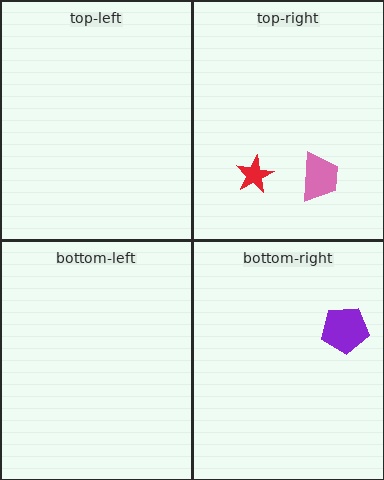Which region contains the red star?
The top-right region.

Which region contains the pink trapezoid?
The top-right region.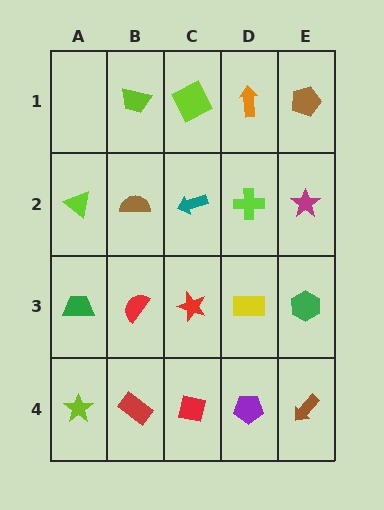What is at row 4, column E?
A brown arrow.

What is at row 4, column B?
A red rectangle.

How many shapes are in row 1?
4 shapes.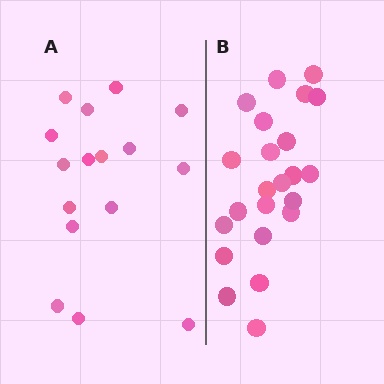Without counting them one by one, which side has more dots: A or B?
Region B (the right region) has more dots.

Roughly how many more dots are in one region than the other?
Region B has roughly 8 or so more dots than region A.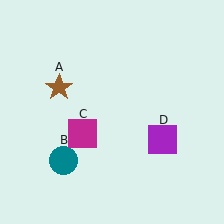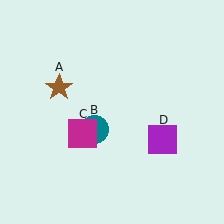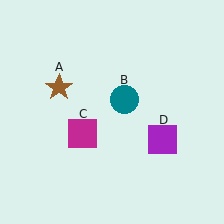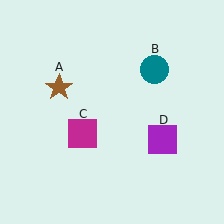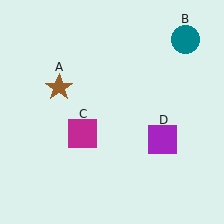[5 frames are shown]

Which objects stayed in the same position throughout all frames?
Brown star (object A) and magenta square (object C) and purple square (object D) remained stationary.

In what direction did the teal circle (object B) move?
The teal circle (object B) moved up and to the right.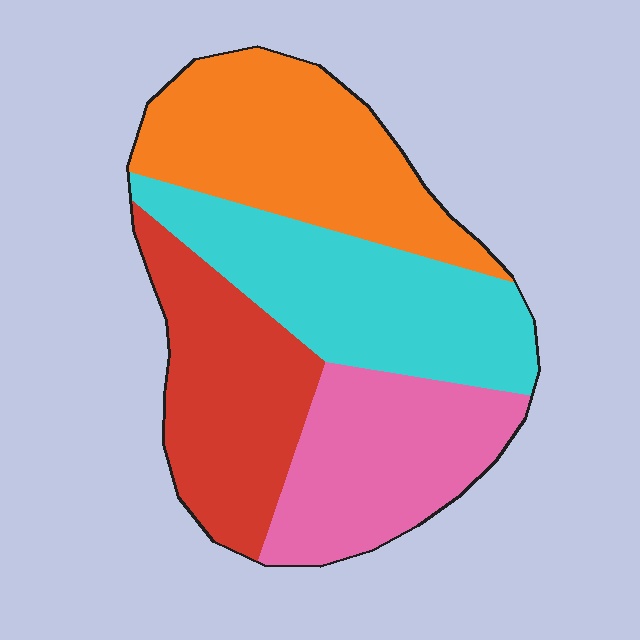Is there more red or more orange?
Orange.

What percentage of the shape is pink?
Pink takes up about one fifth (1/5) of the shape.